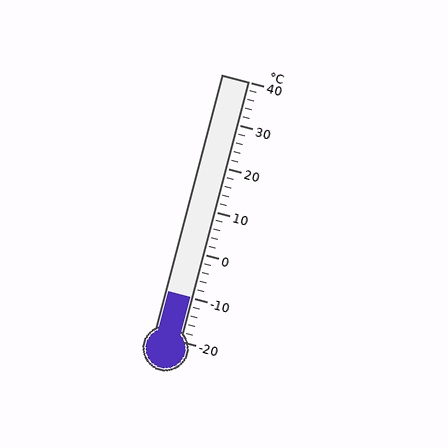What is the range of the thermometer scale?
The thermometer scale ranges from -20°C to 40°C.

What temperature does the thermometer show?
The thermometer shows approximately -10°C.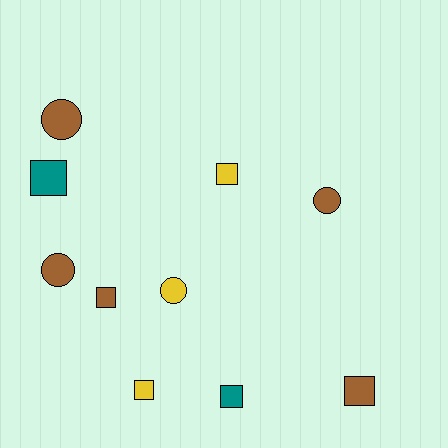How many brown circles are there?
There are 3 brown circles.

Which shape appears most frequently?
Square, with 6 objects.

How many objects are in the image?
There are 10 objects.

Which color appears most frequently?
Brown, with 5 objects.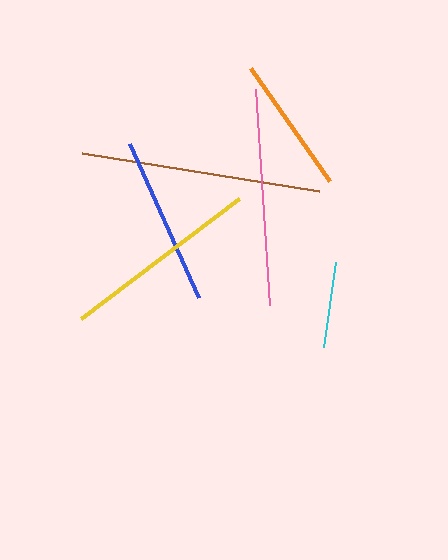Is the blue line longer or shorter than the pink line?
The pink line is longer than the blue line.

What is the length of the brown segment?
The brown segment is approximately 240 pixels long.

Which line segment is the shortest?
The cyan line is the shortest at approximately 86 pixels.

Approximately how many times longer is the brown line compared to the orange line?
The brown line is approximately 1.7 times the length of the orange line.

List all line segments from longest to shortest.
From longest to shortest: brown, pink, yellow, blue, orange, cyan.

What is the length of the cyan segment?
The cyan segment is approximately 86 pixels long.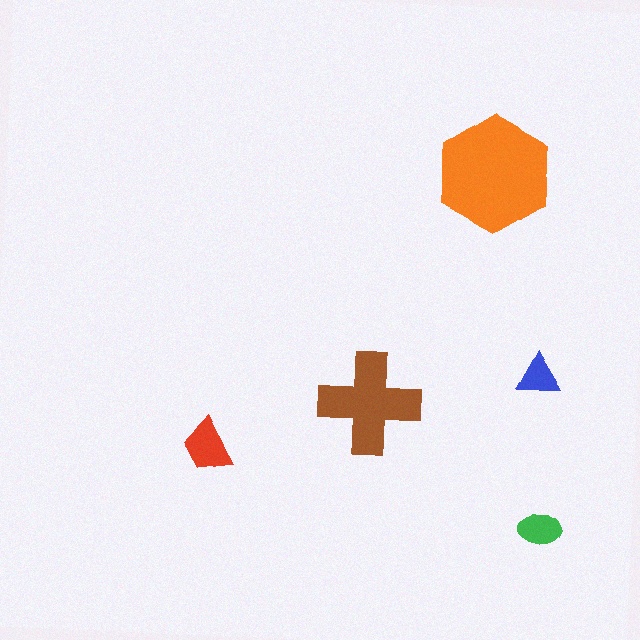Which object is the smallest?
The blue triangle.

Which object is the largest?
The orange hexagon.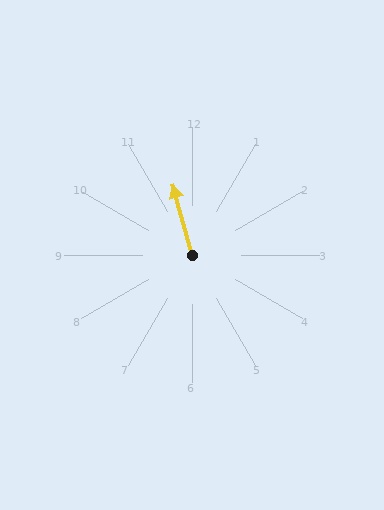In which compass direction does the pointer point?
North.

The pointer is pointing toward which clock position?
Roughly 11 o'clock.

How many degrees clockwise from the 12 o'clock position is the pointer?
Approximately 345 degrees.